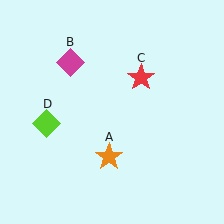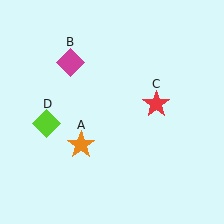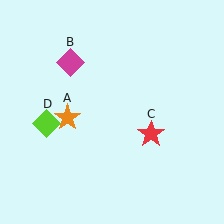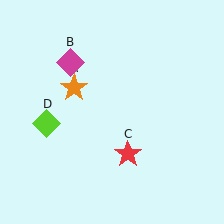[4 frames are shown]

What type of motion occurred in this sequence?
The orange star (object A), red star (object C) rotated clockwise around the center of the scene.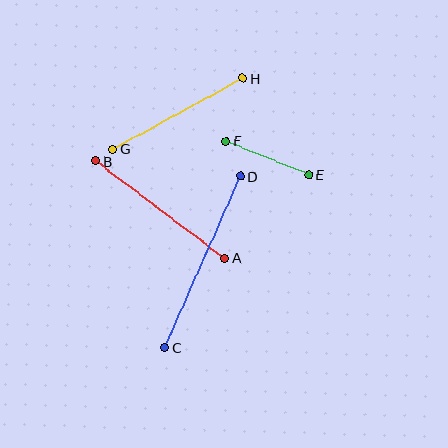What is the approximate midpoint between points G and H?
The midpoint is at approximately (178, 113) pixels.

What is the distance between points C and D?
The distance is approximately 188 pixels.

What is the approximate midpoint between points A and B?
The midpoint is at approximately (160, 209) pixels.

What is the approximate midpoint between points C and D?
The midpoint is at approximately (203, 262) pixels.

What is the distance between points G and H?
The distance is approximately 148 pixels.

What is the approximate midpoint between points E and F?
The midpoint is at approximately (267, 158) pixels.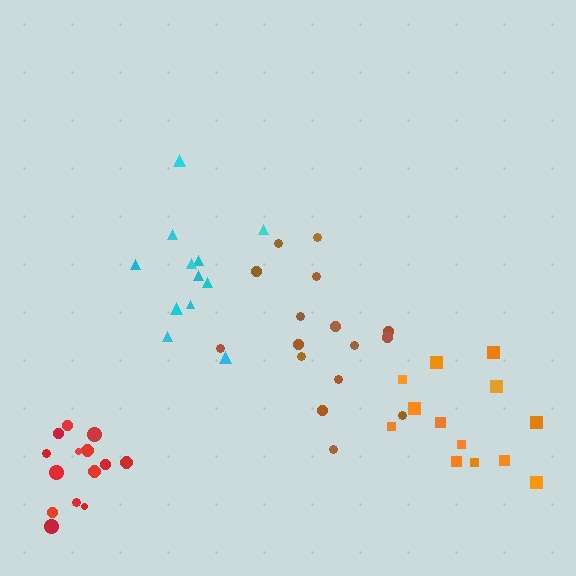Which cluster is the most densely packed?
Red.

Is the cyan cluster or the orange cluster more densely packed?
Orange.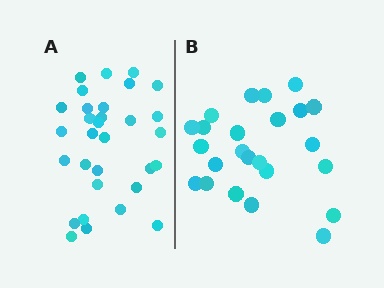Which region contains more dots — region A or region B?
Region A (the left region) has more dots.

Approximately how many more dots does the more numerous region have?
Region A has roughly 8 or so more dots than region B.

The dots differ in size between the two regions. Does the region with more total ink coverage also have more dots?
No. Region B has more total ink coverage because its dots are larger, but region A actually contains more individual dots. Total area can be misleading — the number of items is what matters here.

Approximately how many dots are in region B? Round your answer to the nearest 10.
About 20 dots. (The exact count is 24, which rounds to 20.)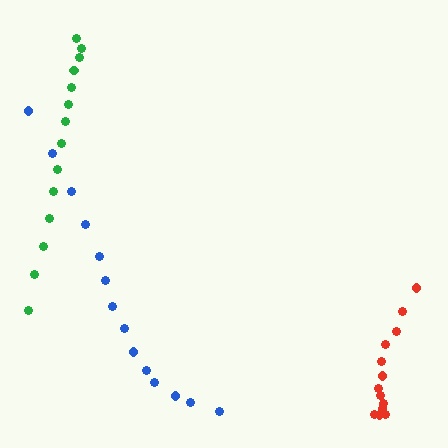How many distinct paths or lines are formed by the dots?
There are 3 distinct paths.